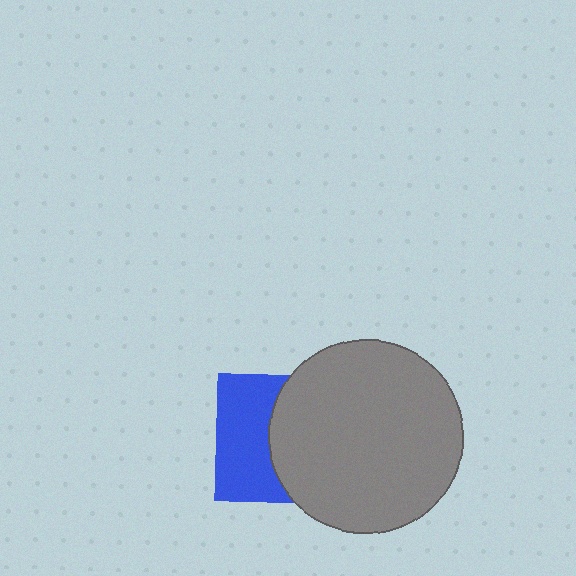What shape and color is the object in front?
The object in front is a gray circle.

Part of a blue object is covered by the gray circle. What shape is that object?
It is a square.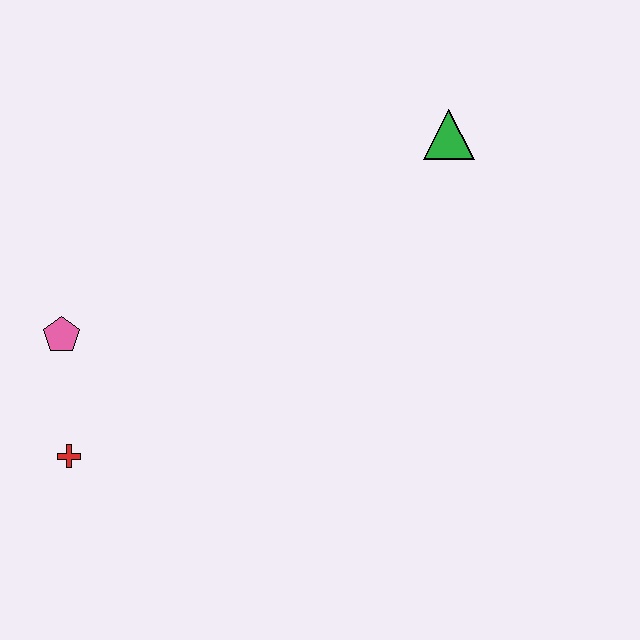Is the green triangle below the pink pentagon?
No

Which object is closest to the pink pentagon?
The red cross is closest to the pink pentagon.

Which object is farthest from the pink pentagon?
The green triangle is farthest from the pink pentagon.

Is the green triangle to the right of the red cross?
Yes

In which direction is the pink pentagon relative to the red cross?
The pink pentagon is above the red cross.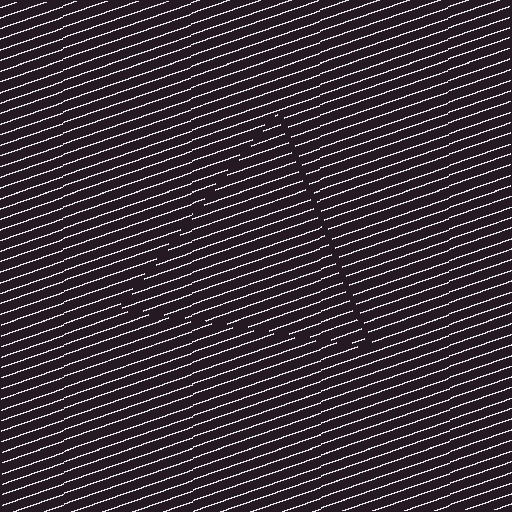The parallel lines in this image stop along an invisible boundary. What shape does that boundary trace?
An illusory triangle. The interior of the shape contains the same grating, shifted by half a period — the contour is defined by the phase discontinuity where line-ends from the inner and outer gratings abut.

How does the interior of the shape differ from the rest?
The interior of the shape contains the same grating, shifted by half a period — the contour is defined by the phase discontinuity where line-ends from the inner and outer gratings abut.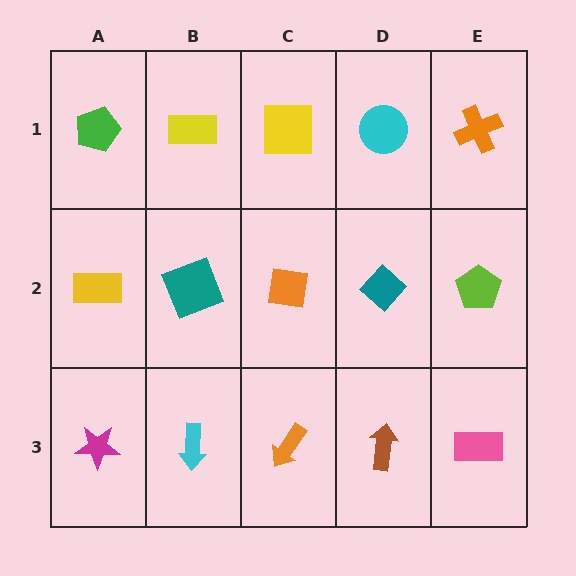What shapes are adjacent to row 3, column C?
An orange square (row 2, column C), a cyan arrow (row 3, column B), a brown arrow (row 3, column D).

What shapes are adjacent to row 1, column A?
A yellow rectangle (row 2, column A), a yellow rectangle (row 1, column B).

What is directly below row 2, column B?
A cyan arrow.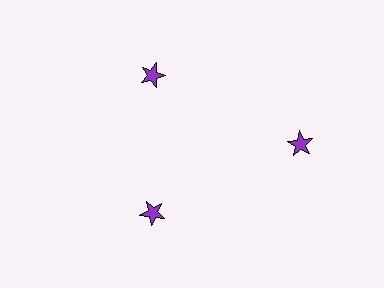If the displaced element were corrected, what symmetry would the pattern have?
It would have 3-fold rotational symmetry — the pattern would map onto itself every 120 degrees.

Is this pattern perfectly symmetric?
No. The 3 purple stars are arranged in a ring, but one element near the 3 o'clock position is pushed outward from the center, breaking the 3-fold rotational symmetry.